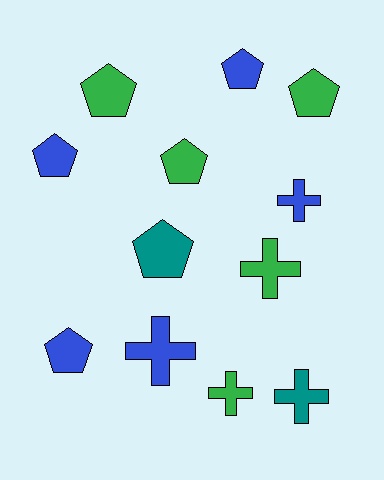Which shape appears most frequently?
Pentagon, with 7 objects.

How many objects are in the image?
There are 12 objects.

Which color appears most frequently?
Green, with 5 objects.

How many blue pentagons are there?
There are 3 blue pentagons.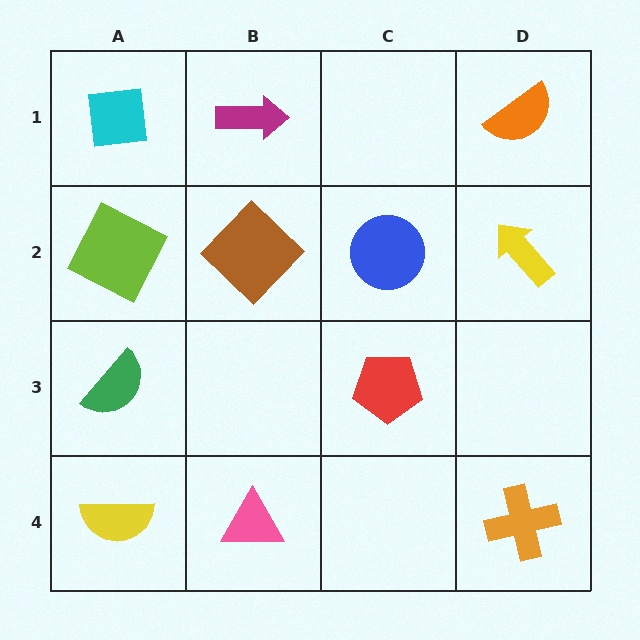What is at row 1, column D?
An orange semicircle.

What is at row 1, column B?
A magenta arrow.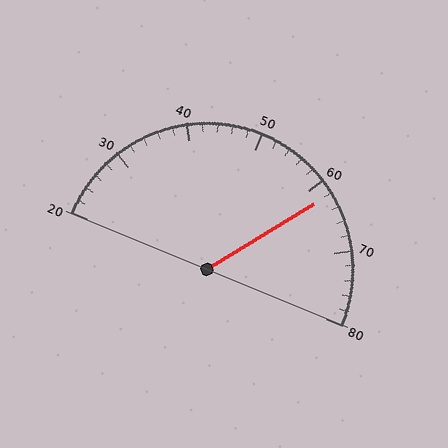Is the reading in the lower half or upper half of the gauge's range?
The reading is in the upper half of the range (20 to 80).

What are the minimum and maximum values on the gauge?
The gauge ranges from 20 to 80.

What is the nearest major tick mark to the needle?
The nearest major tick mark is 60.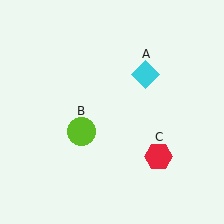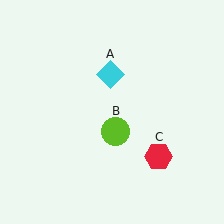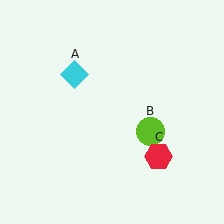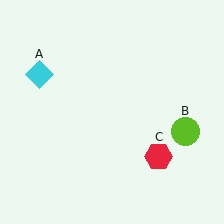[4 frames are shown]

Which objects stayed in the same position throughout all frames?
Red hexagon (object C) remained stationary.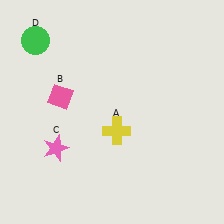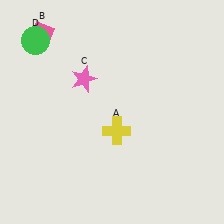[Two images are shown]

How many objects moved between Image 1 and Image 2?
2 objects moved between the two images.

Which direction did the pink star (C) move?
The pink star (C) moved up.